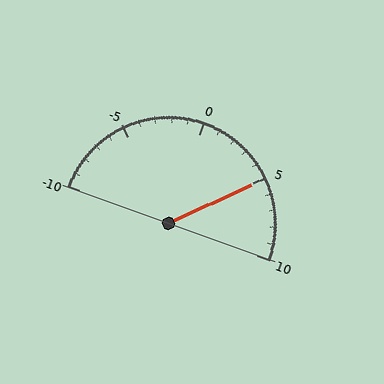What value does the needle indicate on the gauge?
The needle indicates approximately 5.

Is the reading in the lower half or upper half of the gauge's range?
The reading is in the upper half of the range (-10 to 10).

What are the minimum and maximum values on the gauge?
The gauge ranges from -10 to 10.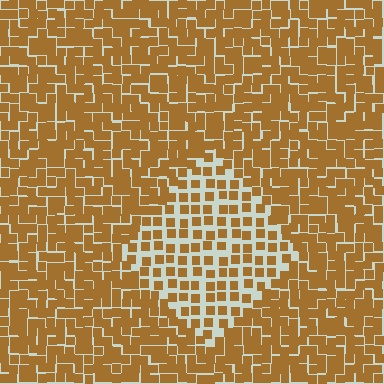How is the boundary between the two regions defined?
The boundary is defined by a change in element density (approximately 1.8x ratio). All elements are the same color, size, and shape.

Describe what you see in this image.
The image contains small brown elements arranged at two different densities. A diamond-shaped region is visible where the elements are less densely packed than the surrounding area.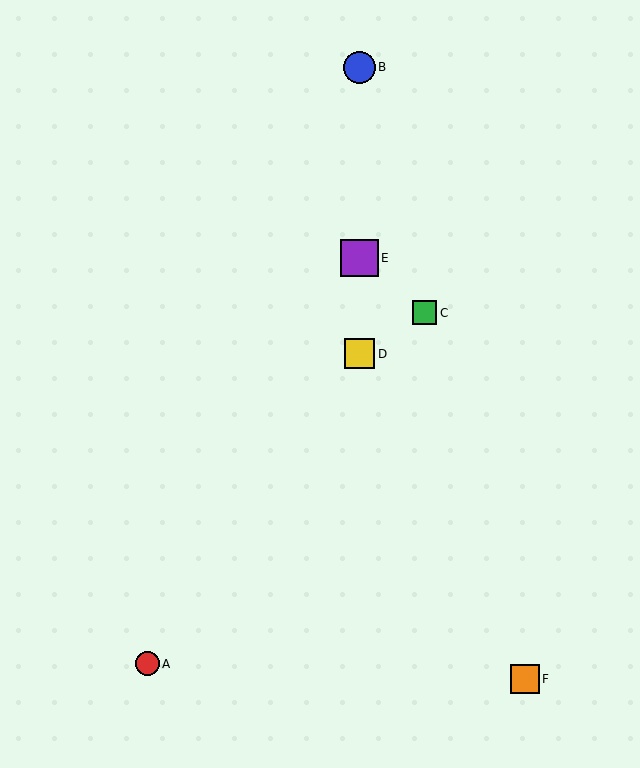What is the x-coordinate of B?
Object B is at x≈360.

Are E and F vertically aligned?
No, E is at x≈360 and F is at x≈525.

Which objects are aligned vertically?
Objects B, D, E are aligned vertically.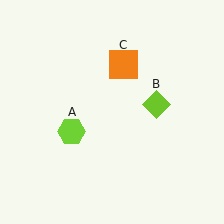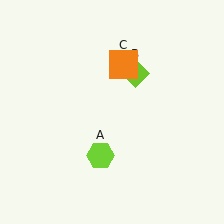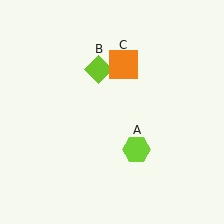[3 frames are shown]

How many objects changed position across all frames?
2 objects changed position: lime hexagon (object A), lime diamond (object B).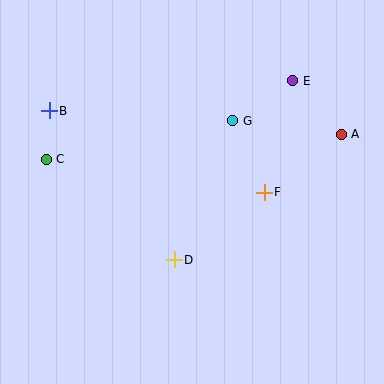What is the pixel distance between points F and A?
The distance between F and A is 96 pixels.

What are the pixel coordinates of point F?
Point F is at (264, 192).